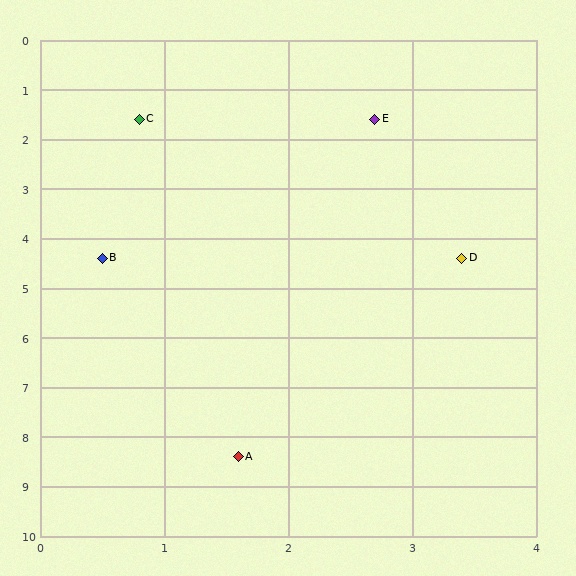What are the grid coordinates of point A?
Point A is at approximately (1.6, 8.4).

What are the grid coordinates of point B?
Point B is at approximately (0.5, 4.4).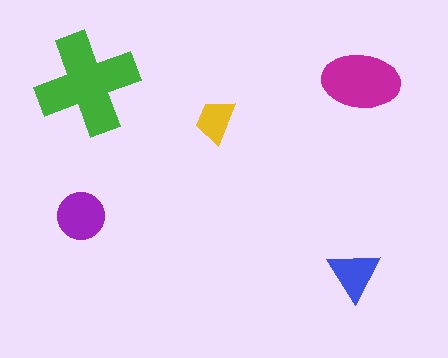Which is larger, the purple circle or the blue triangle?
The purple circle.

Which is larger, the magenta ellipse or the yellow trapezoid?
The magenta ellipse.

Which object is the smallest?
The yellow trapezoid.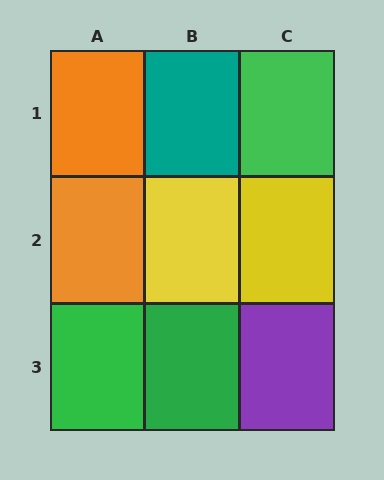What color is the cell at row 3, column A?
Green.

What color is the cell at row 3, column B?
Green.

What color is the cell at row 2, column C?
Yellow.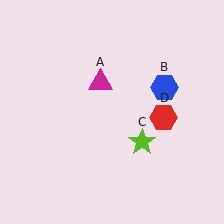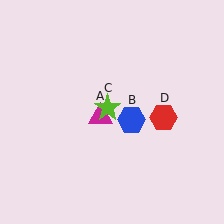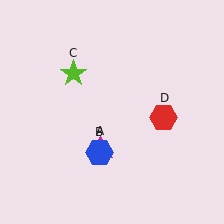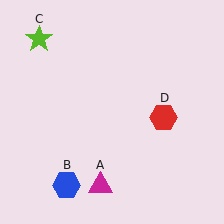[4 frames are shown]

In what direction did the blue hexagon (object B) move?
The blue hexagon (object B) moved down and to the left.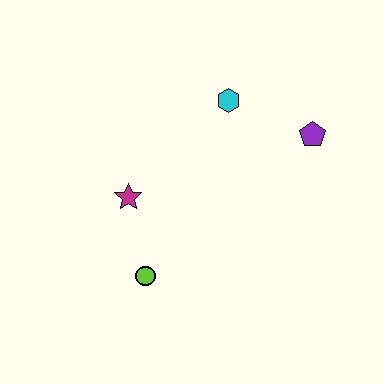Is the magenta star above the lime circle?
Yes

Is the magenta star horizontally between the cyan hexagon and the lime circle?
No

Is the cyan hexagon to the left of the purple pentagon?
Yes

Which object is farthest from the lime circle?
The purple pentagon is farthest from the lime circle.